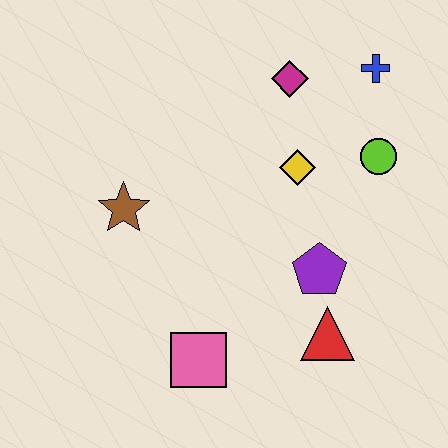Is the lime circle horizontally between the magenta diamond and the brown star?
No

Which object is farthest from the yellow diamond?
The pink square is farthest from the yellow diamond.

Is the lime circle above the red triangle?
Yes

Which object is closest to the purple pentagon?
The red triangle is closest to the purple pentagon.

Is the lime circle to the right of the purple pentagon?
Yes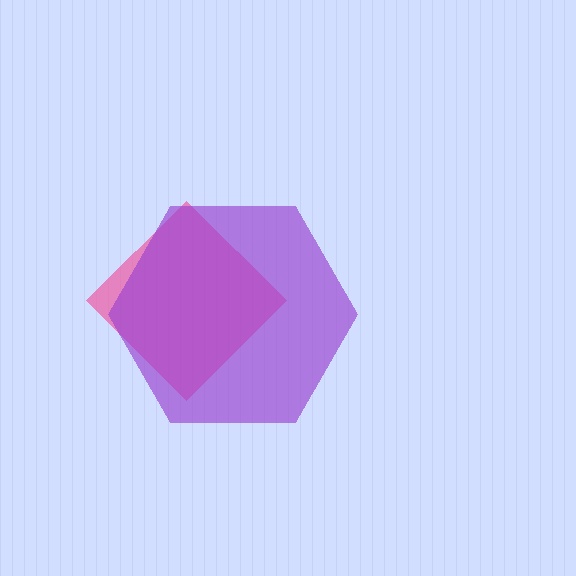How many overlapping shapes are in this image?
There are 2 overlapping shapes in the image.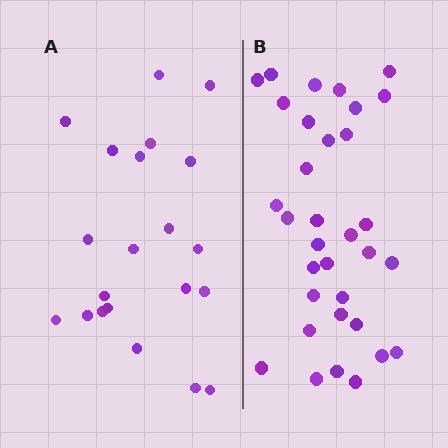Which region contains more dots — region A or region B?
Region B (the right region) has more dots.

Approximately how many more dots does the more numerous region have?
Region B has roughly 12 or so more dots than region A.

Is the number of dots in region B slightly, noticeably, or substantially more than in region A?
Region B has substantially more. The ratio is roughly 1.6 to 1.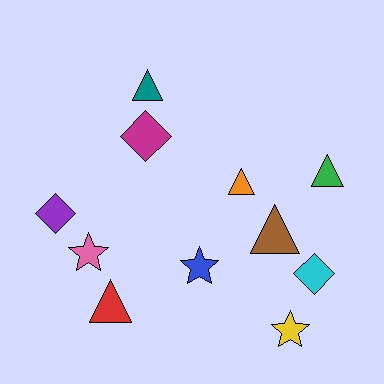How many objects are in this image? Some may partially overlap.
There are 11 objects.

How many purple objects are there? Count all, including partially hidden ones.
There is 1 purple object.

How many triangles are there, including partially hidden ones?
There are 5 triangles.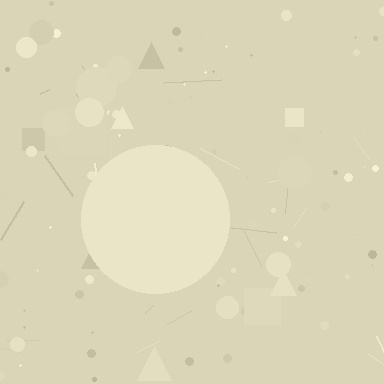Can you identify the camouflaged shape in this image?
The camouflaged shape is a circle.